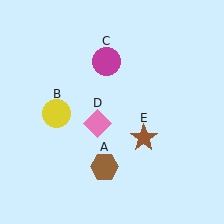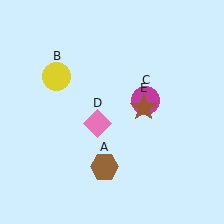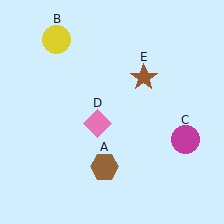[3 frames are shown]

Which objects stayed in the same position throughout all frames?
Brown hexagon (object A) and pink diamond (object D) remained stationary.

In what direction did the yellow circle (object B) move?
The yellow circle (object B) moved up.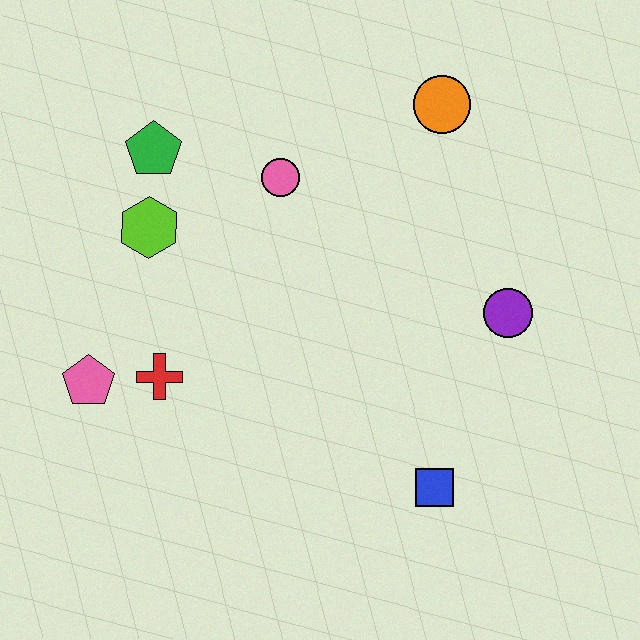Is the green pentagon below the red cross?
No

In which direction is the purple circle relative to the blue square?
The purple circle is above the blue square.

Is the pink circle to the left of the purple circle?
Yes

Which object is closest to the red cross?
The pink pentagon is closest to the red cross.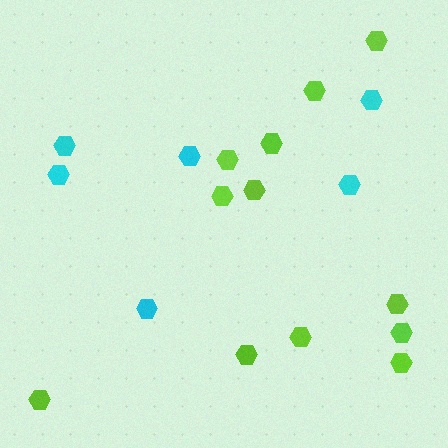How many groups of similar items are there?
There are 2 groups: one group of lime hexagons (12) and one group of cyan hexagons (6).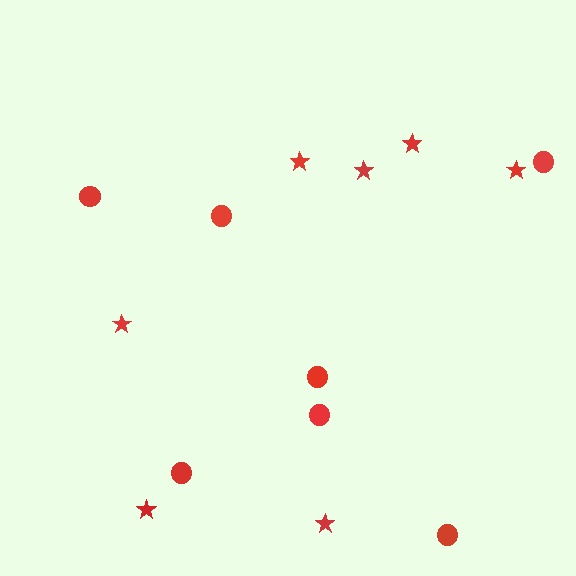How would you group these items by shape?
There are 2 groups: one group of circles (7) and one group of stars (7).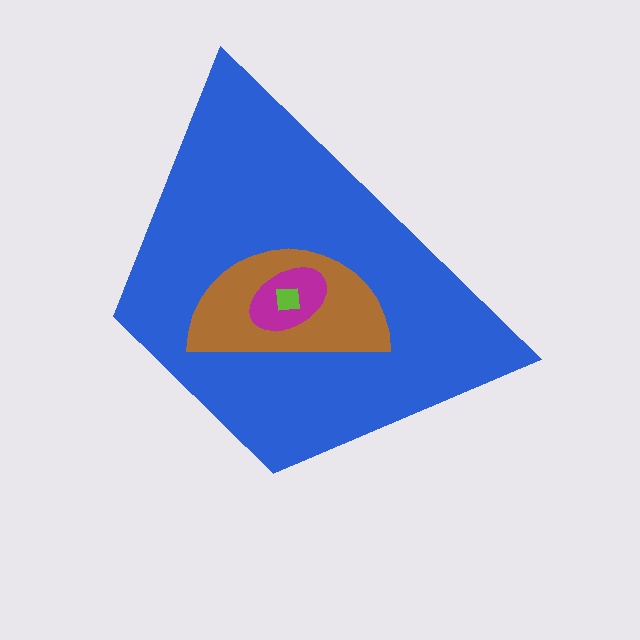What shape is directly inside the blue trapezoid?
The brown semicircle.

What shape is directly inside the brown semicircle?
The magenta ellipse.